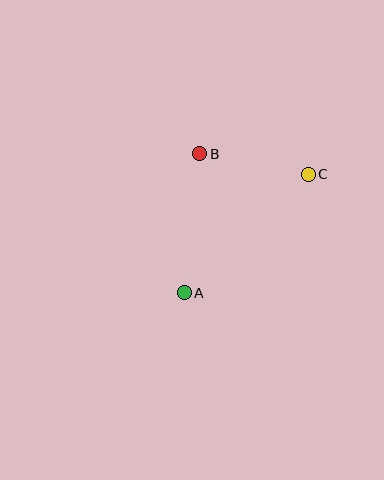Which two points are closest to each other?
Points B and C are closest to each other.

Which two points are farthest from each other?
Points A and C are farthest from each other.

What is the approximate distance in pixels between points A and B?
The distance between A and B is approximately 140 pixels.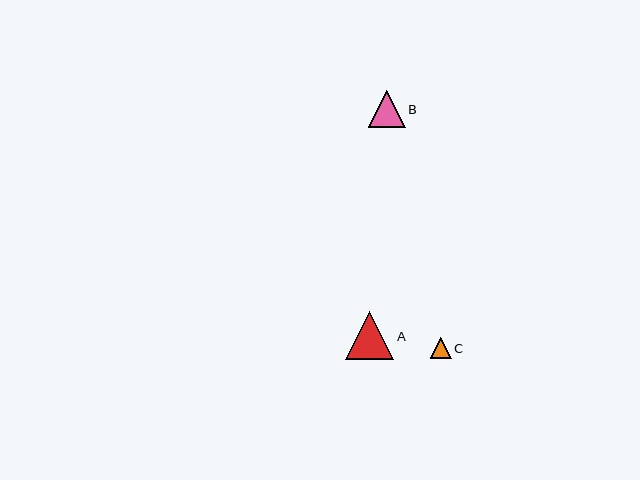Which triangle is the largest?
Triangle A is the largest with a size of approximately 48 pixels.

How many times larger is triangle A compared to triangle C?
Triangle A is approximately 2.3 times the size of triangle C.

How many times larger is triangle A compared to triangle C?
Triangle A is approximately 2.3 times the size of triangle C.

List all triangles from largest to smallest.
From largest to smallest: A, B, C.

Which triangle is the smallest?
Triangle C is the smallest with a size of approximately 20 pixels.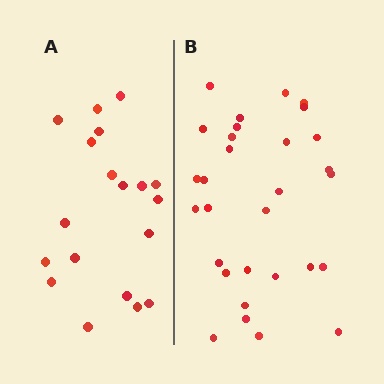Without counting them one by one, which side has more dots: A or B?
Region B (the right region) has more dots.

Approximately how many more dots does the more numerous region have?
Region B has roughly 12 or so more dots than region A.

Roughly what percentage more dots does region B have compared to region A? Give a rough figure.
About 60% more.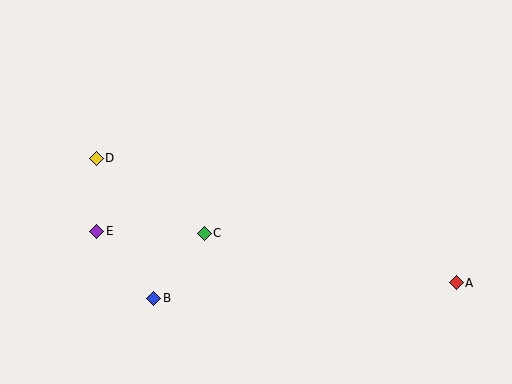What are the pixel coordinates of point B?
Point B is at (154, 298).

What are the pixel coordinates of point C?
Point C is at (204, 233).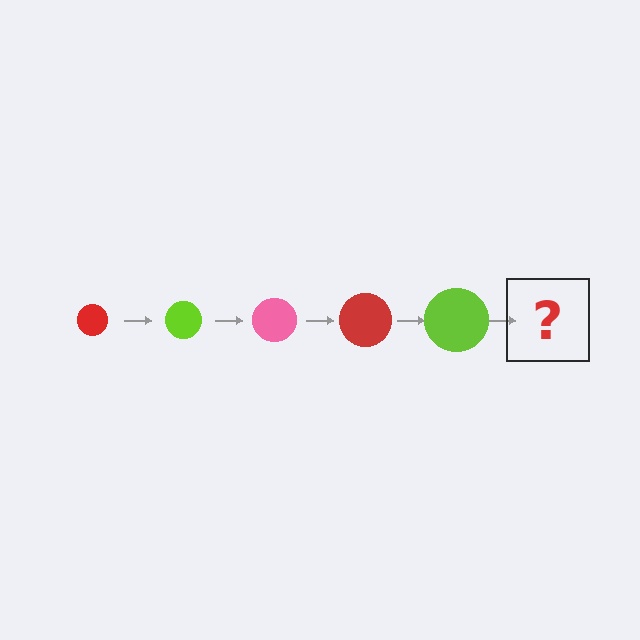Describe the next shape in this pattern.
It should be a pink circle, larger than the previous one.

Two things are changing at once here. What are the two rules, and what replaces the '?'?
The two rules are that the circle grows larger each step and the color cycles through red, lime, and pink. The '?' should be a pink circle, larger than the previous one.